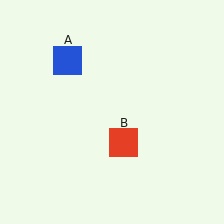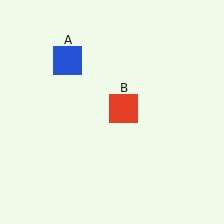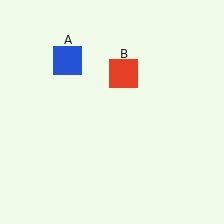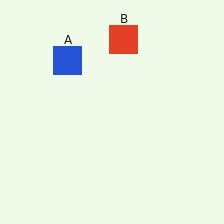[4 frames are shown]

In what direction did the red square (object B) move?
The red square (object B) moved up.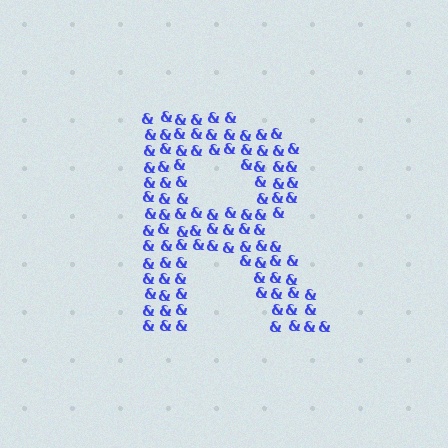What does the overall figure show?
The overall figure shows the letter R.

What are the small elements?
The small elements are ampersands.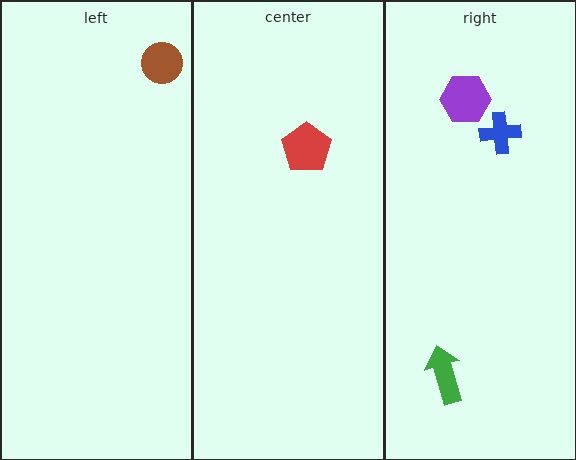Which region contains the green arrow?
The right region.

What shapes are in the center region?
The red pentagon.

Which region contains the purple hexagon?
The right region.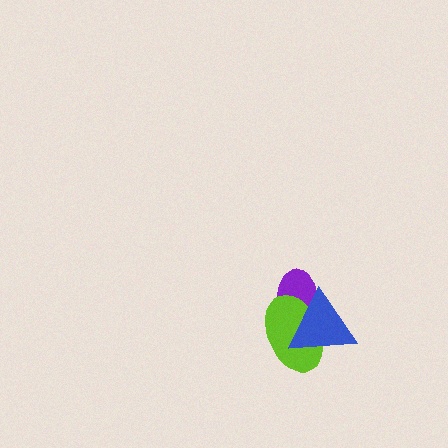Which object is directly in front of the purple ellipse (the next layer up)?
The lime ellipse is directly in front of the purple ellipse.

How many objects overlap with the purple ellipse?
2 objects overlap with the purple ellipse.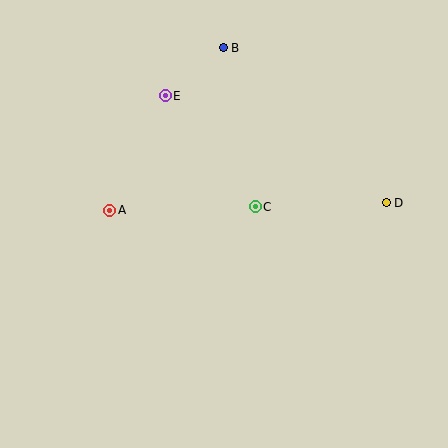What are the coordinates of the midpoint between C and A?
The midpoint between C and A is at (183, 209).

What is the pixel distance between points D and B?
The distance between D and B is 225 pixels.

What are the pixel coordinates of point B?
Point B is at (223, 48).